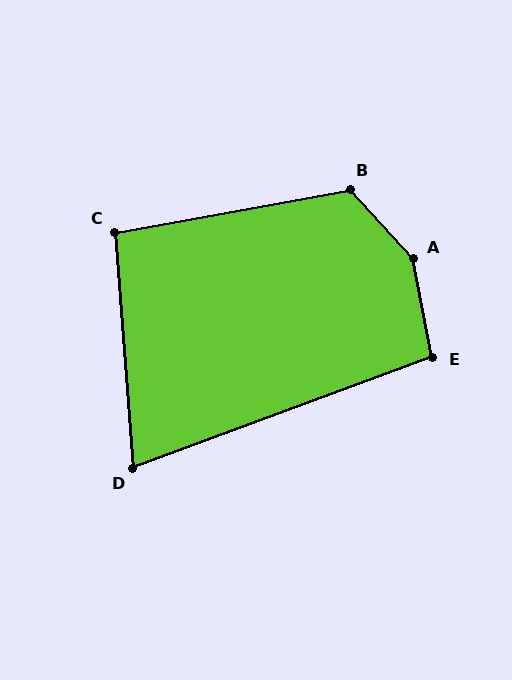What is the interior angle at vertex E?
Approximately 99 degrees (obtuse).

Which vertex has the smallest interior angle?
D, at approximately 74 degrees.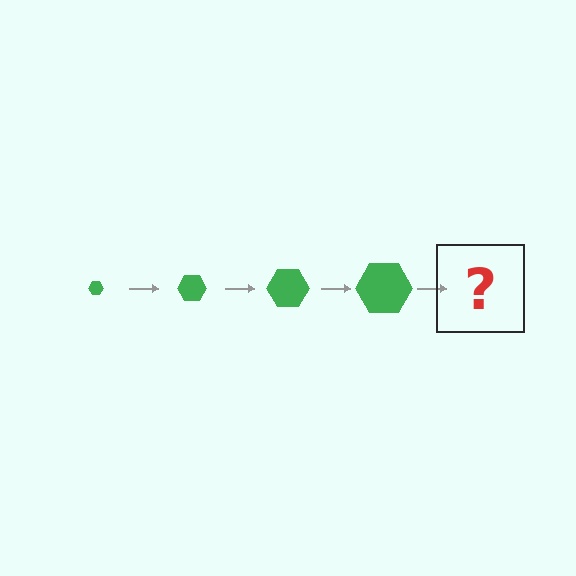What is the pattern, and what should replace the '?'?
The pattern is that the hexagon gets progressively larger each step. The '?' should be a green hexagon, larger than the previous one.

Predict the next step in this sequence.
The next step is a green hexagon, larger than the previous one.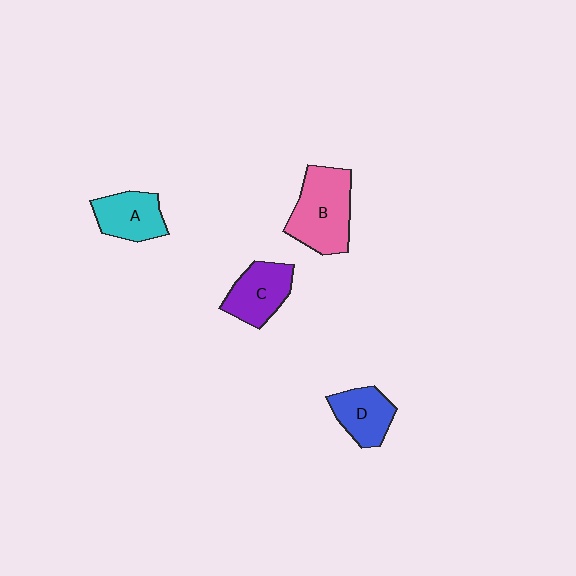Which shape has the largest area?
Shape B (pink).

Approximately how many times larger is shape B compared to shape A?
Approximately 1.5 times.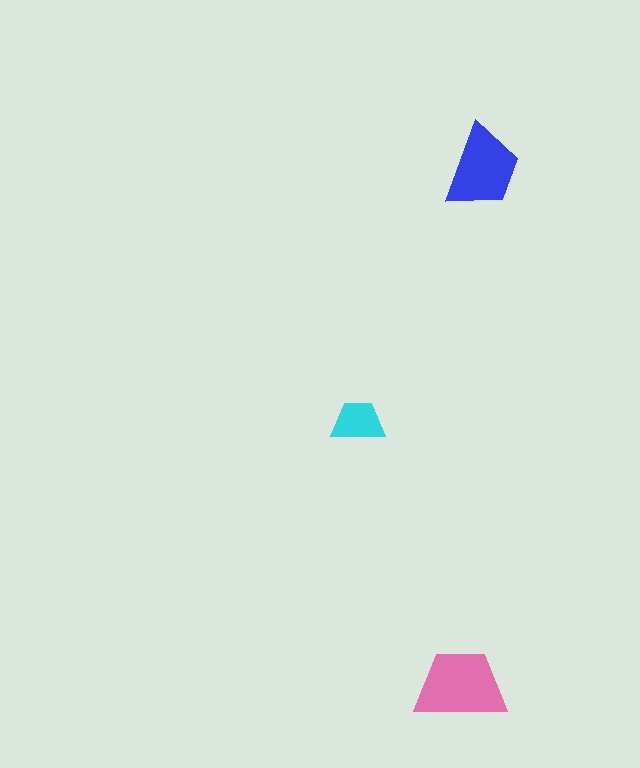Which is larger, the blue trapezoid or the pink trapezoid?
The pink one.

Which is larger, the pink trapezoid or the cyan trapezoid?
The pink one.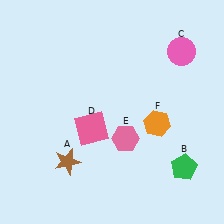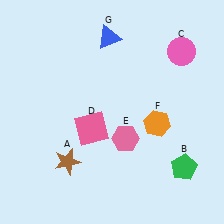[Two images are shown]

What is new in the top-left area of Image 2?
A blue triangle (G) was added in the top-left area of Image 2.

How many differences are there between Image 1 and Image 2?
There is 1 difference between the two images.